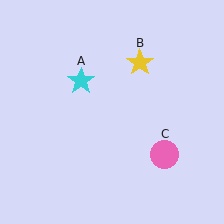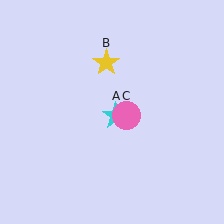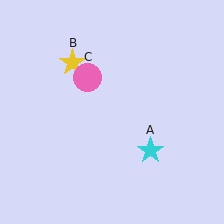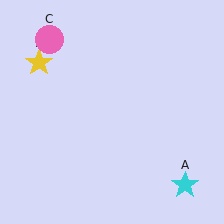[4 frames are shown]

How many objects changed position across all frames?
3 objects changed position: cyan star (object A), yellow star (object B), pink circle (object C).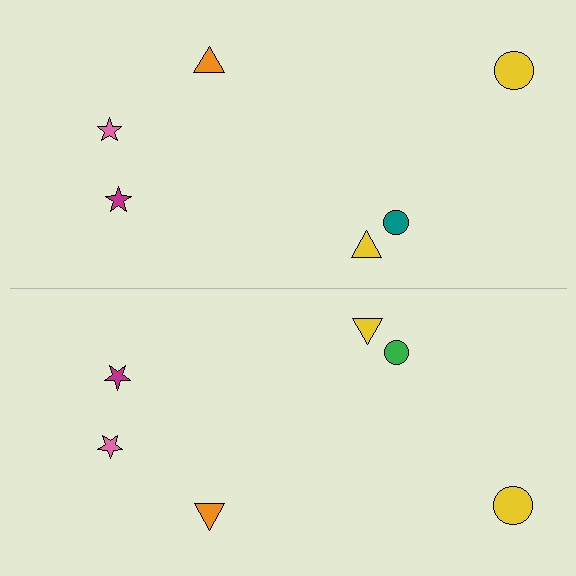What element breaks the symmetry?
The green circle on the bottom side breaks the symmetry — its mirror counterpart is teal.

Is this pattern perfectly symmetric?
No, the pattern is not perfectly symmetric. The green circle on the bottom side breaks the symmetry — its mirror counterpart is teal.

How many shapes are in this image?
There are 12 shapes in this image.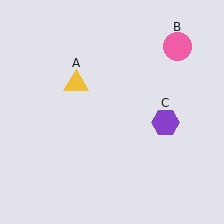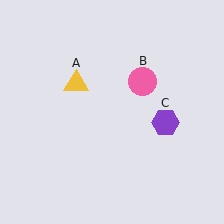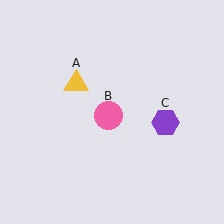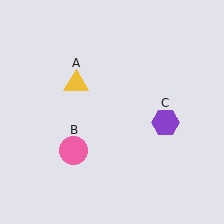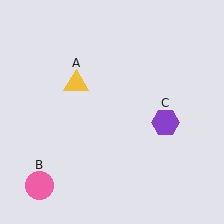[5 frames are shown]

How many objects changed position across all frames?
1 object changed position: pink circle (object B).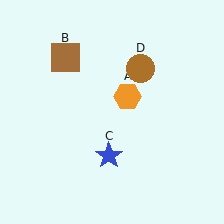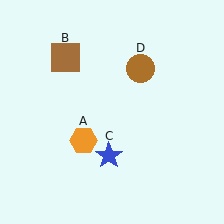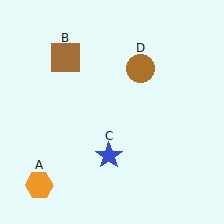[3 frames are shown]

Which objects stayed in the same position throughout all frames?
Brown square (object B) and blue star (object C) and brown circle (object D) remained stationary.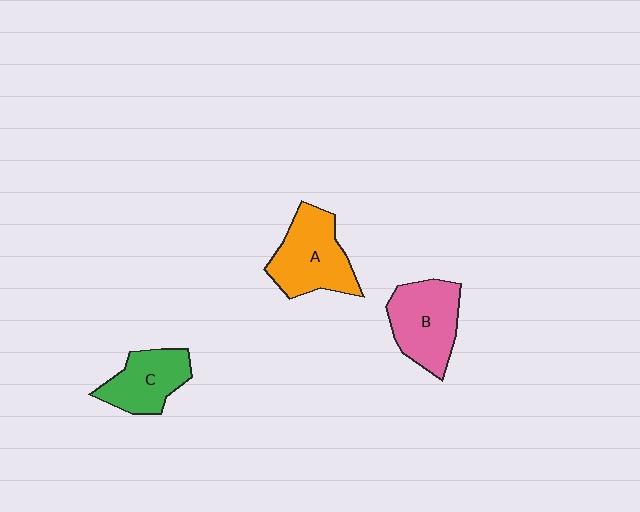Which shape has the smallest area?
Shape C (green).